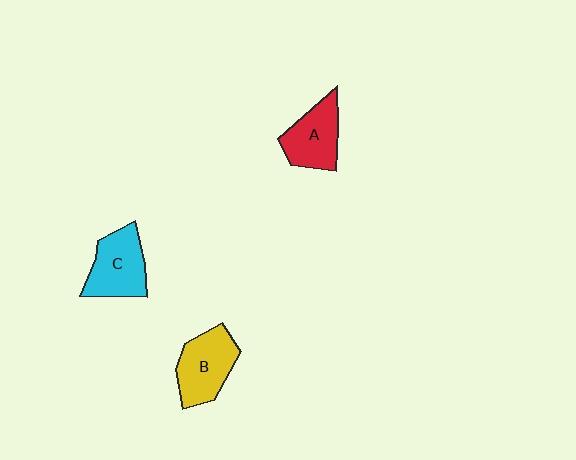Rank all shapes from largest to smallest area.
From largest to smallest: B (yellow), C (cyan), A (red).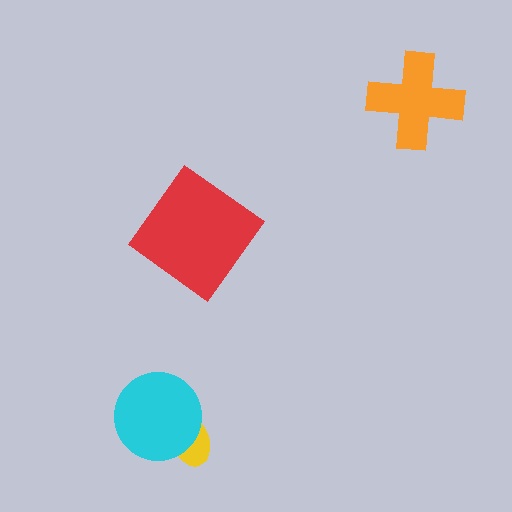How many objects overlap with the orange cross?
0 objects overlap with the orange cross.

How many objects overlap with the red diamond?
0 objects overlap with the red diamond.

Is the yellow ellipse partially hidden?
Yes, it is partially covered by another shape.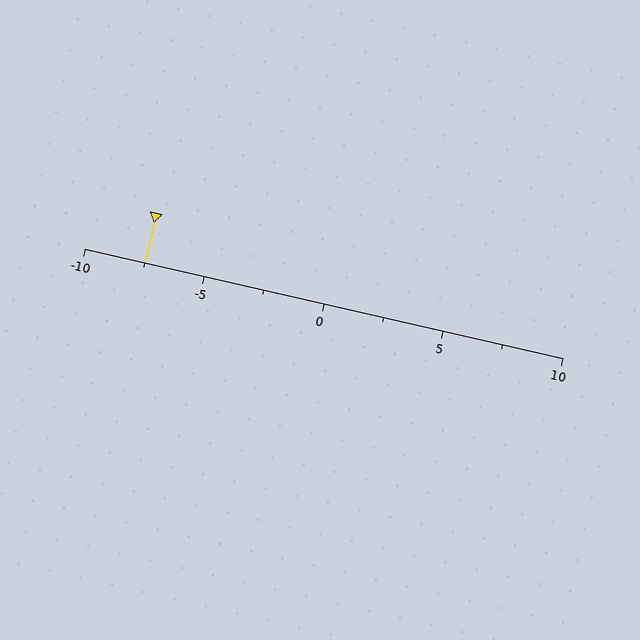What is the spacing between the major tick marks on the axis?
The major ticks are spaced 5 apart.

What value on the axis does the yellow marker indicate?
The marker indicates approximately -7.5.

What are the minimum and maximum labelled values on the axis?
The axis runs from -10 to 10.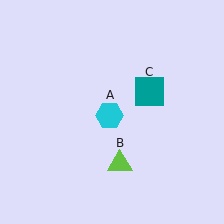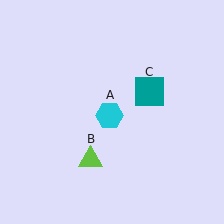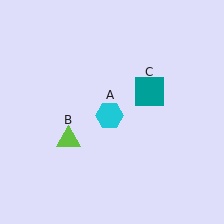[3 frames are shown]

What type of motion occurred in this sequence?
The lime triangle (object B) rotated clockwise around the center of the scene.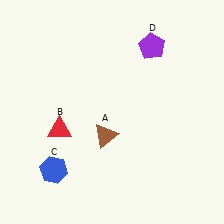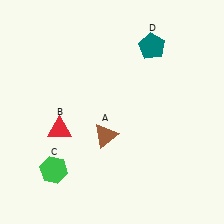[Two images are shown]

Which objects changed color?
C changed from blue to green. D changed from purple to teal.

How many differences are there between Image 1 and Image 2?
There are 2 differences between the two images.